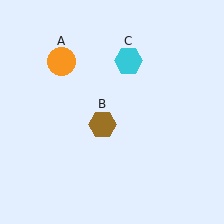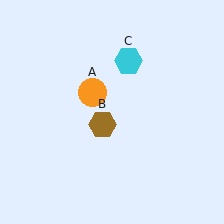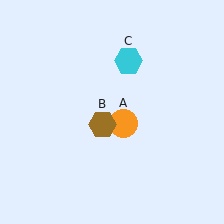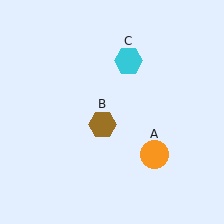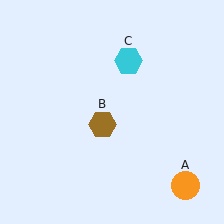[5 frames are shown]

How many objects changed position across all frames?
1 object changed position: orange circle (object A).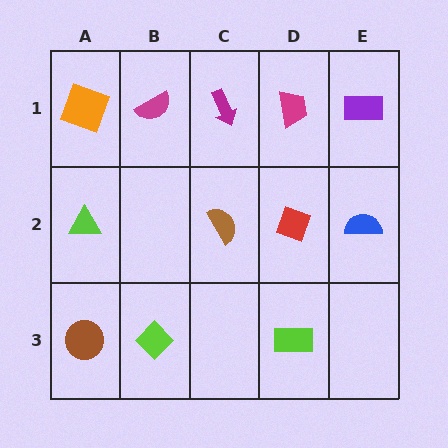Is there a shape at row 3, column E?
No, that cell is empty.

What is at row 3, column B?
A lime diamond.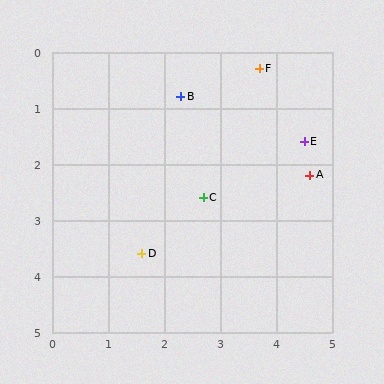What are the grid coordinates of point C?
Point C is at approximately (2.7, 2.6).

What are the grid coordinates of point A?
Point A is at approximately (4.6, 2.2).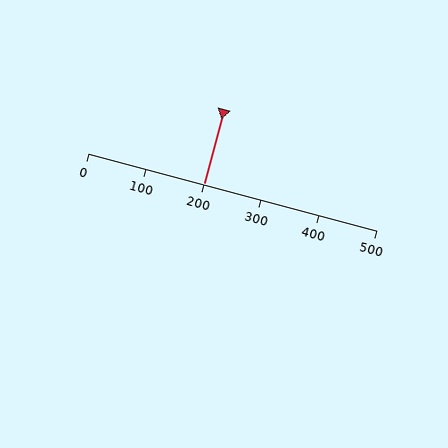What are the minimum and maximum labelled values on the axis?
The axis runs from 0 to 500.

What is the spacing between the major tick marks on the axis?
The major ticks are spaced 100 apart.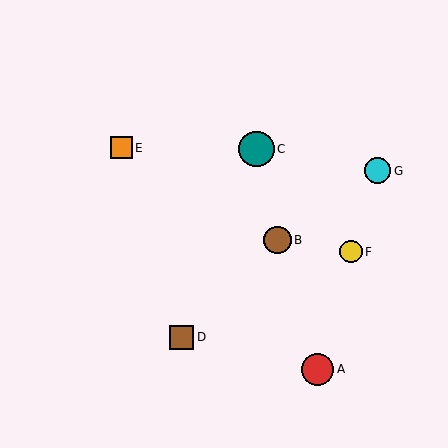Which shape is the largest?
The teal circle (labeled C) is the largest.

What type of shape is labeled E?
Shape E is an orange square.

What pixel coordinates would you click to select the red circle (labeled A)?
Click at (318, 369) to select the red circle A.